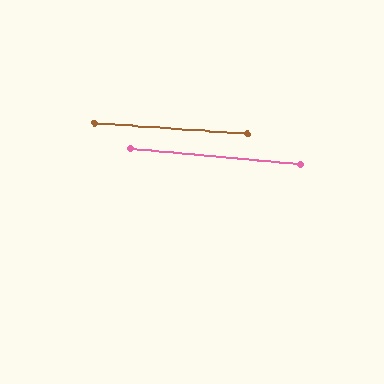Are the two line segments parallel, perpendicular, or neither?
Parallel — their directions differ by only 1.1°.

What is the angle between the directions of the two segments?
Approximately 1 degree.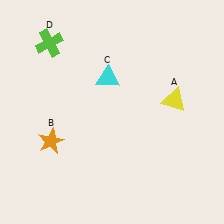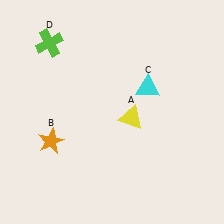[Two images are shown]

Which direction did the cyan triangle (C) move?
The cyan triangle (C) moved right.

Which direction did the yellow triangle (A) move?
The yellow triangle (A) moved left.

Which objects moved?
The objects that moved are: the yellow triangle (A), the cyan triangle (C).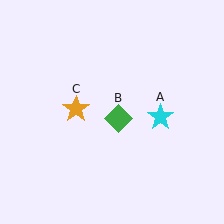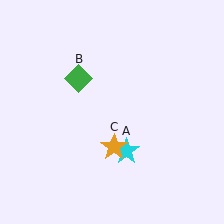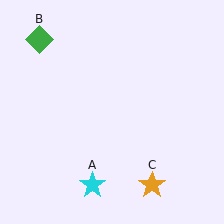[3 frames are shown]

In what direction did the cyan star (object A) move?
The cyan star (object A) moved down and to the left.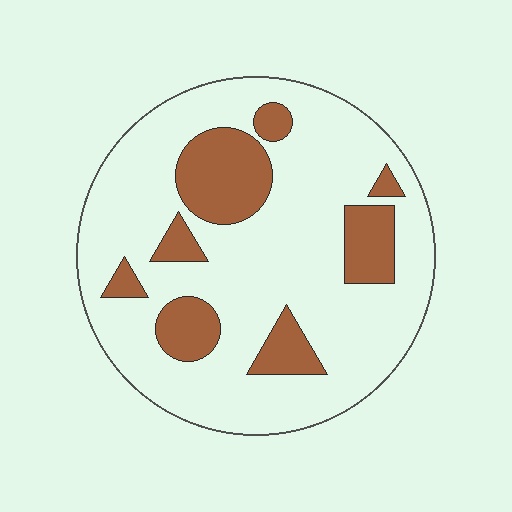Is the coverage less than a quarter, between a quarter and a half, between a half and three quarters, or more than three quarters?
Less than a quarter.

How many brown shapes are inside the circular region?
8.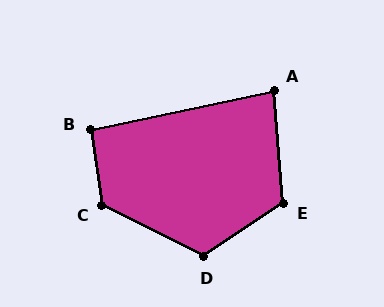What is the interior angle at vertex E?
Approximately 120 degrees (obtuse).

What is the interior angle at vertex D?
Approximately 119 degrees (obtuse).